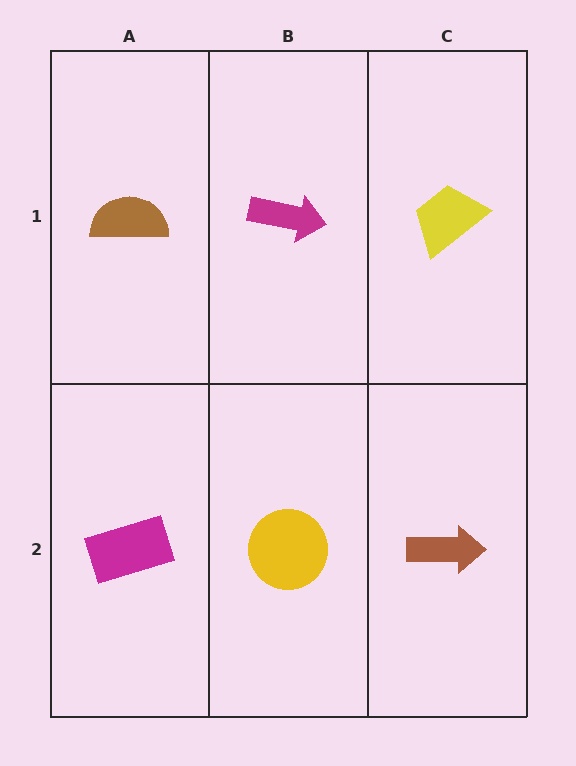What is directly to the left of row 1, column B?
A brown semicircle.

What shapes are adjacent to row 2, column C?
A yellow trapezoid (row 1, column C), a yellow circle (row 2, column B).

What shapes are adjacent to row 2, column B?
A magenta arrow (row 1, column B), a magenta rectangle (row 2, column A), a brown arrow (row 2, column C).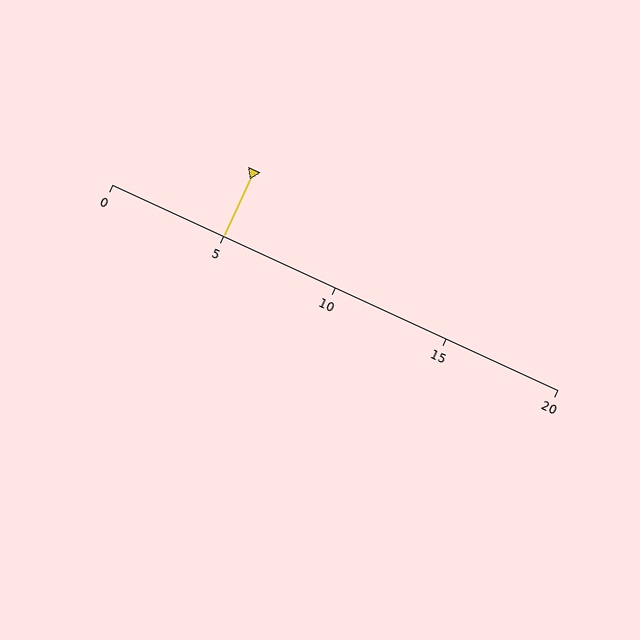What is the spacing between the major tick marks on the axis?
The major ticks are spaced 5 apart.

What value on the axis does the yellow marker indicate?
The marker indicates approximately 5.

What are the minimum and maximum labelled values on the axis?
The axis runs from 0 to 20.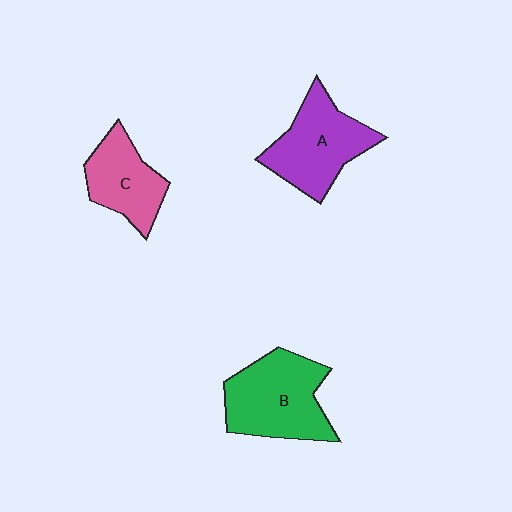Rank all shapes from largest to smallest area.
From largest to smallest: B (green), A (purple), C (pink).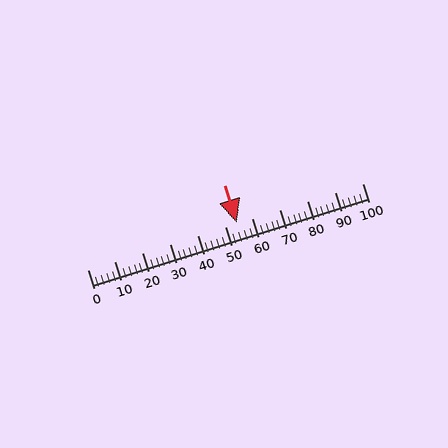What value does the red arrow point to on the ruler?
The red arrow points to approximately 54.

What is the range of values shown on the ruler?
The ruler shows values from 0 to 100.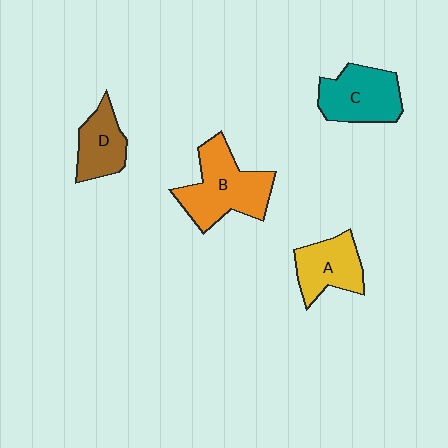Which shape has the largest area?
Shape B (orange).